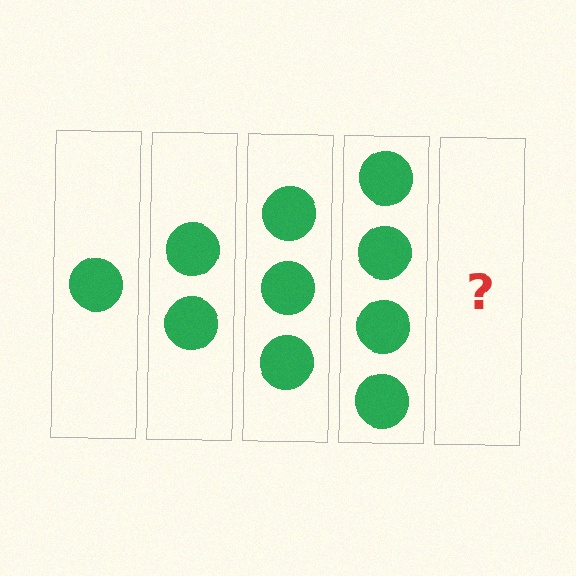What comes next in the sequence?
The next element should be 5 circles.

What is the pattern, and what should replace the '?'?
The pattern is that each step adds one more circle. The '?' should be 5 circles.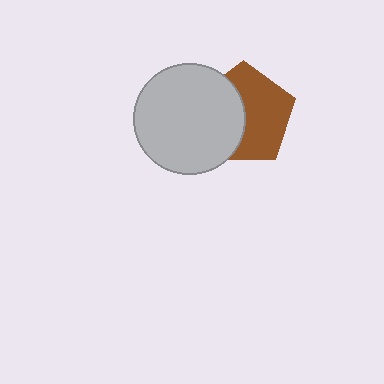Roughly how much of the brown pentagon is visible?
About half of it is visible (roughly 57%).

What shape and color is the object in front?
The object in front is a light gray circle.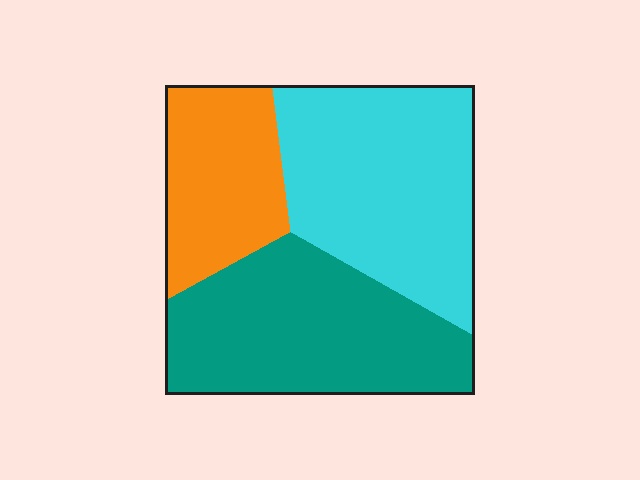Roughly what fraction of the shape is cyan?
Cyan takes up about two fifths (2/5) of the shape.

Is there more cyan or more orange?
Cyan.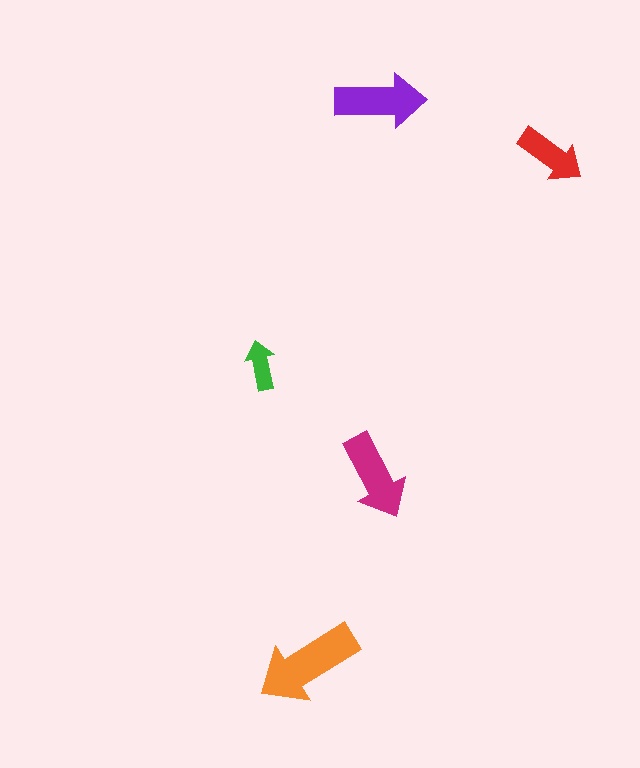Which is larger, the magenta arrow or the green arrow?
The magenta one.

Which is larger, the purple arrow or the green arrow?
The purple one.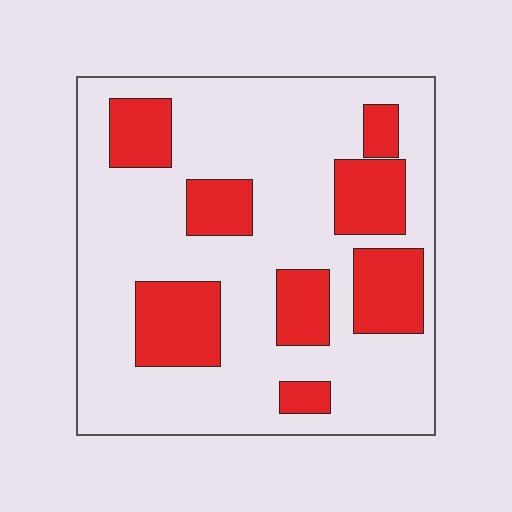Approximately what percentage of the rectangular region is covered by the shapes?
Approximately 25%.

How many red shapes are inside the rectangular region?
8.